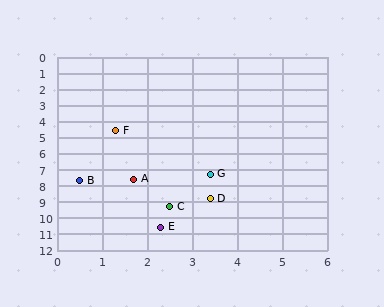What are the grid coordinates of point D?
Point D is at approximately (3.4, 8.8).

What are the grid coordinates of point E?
Point E is at approximately (2.3, 10.6).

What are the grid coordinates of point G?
Point G is at approximately (3.4, 7.3).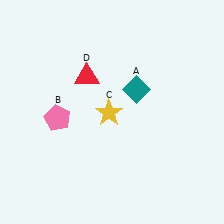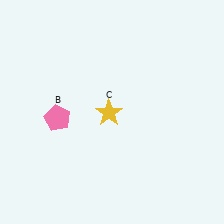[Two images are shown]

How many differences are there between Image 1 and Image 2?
There are 2 differences between the two images.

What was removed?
The red triangle (D), the teal diamond (A) were removed in Image 2.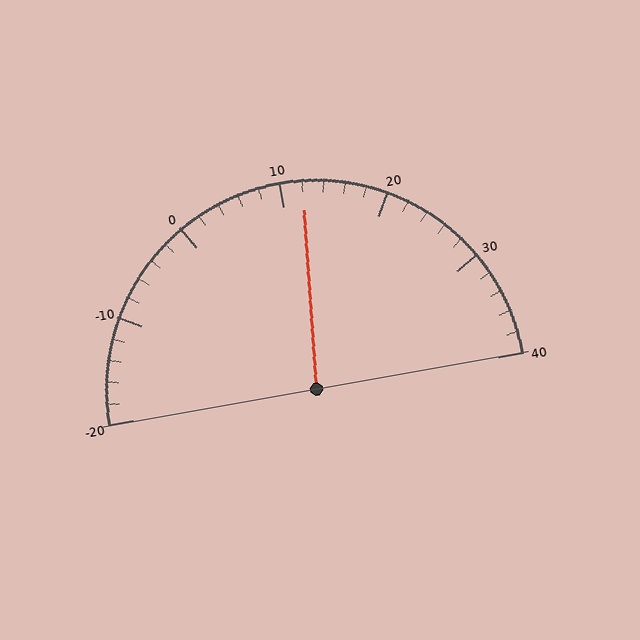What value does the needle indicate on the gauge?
The needle indicates approximately 12.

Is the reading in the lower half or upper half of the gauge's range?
The reading is in the upper half of the range (-20 to 40).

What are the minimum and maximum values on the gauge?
The gauge ranges from -20 to 40.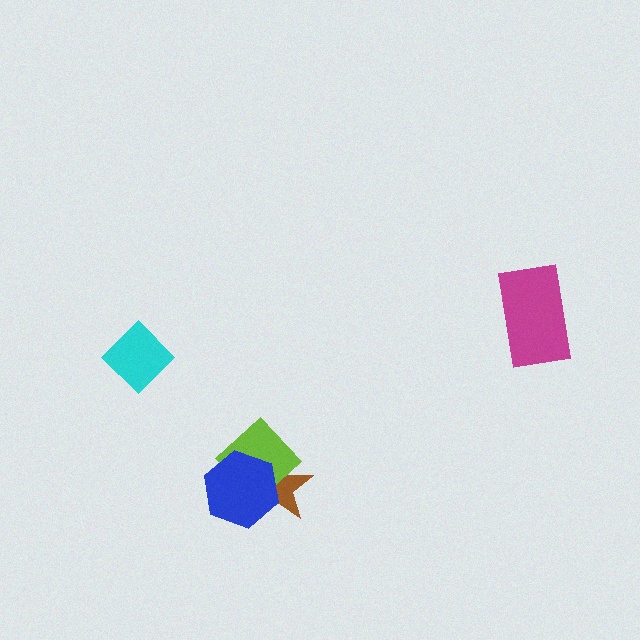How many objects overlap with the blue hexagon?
2 objects overlap with the blue hexagon.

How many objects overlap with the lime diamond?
2 objects overlap with the lime diamond.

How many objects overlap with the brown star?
2 objects overlap with the brown star.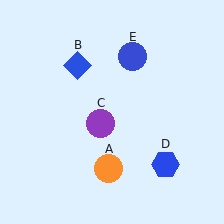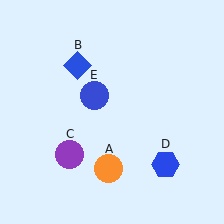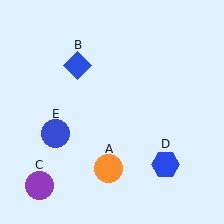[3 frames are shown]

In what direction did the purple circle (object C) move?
The purple circle (object C) moved down and to the left.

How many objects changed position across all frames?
2 objects changed position: purple circle (object C), blue circle (object E).